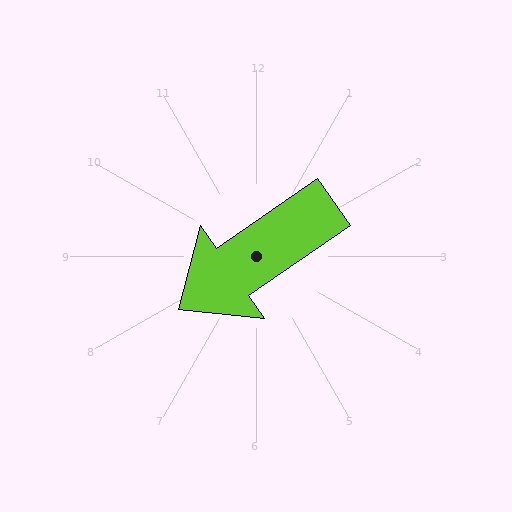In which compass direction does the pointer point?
Southwest.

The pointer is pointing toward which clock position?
Roughly 8 o'clock.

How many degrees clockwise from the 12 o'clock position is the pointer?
Approximately 235 degrees.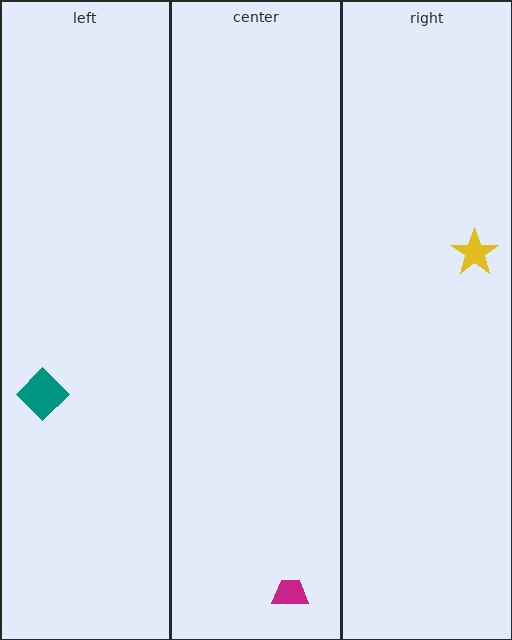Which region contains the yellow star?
The right region.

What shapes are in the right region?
The yellow star.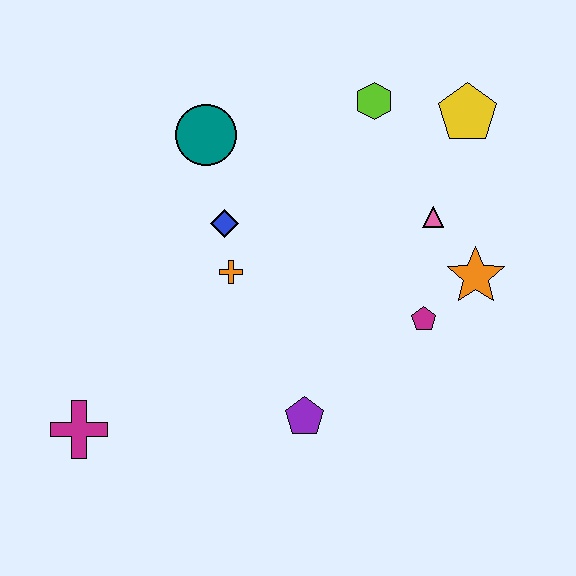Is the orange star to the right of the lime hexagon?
Yes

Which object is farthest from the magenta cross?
The yellow pentagon is farthest from the magenta cross.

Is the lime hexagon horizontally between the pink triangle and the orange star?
No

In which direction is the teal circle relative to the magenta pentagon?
The teal circle is to the left of the magenta pentagon.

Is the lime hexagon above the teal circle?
Yes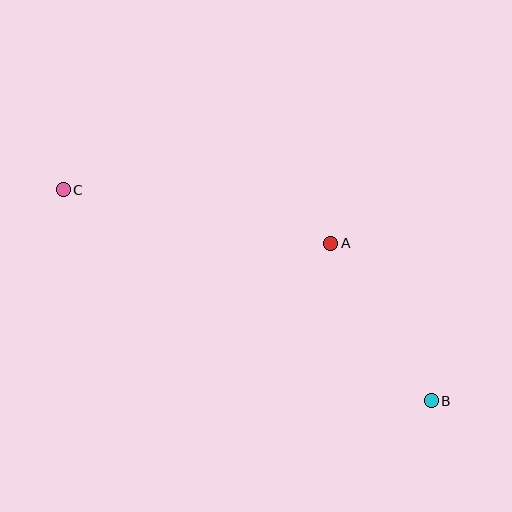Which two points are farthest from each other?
Points B and C are farthest from each other.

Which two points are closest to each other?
Points A and B are closest to each other.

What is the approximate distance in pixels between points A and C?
The distance between A and C is approximately 273 pixels.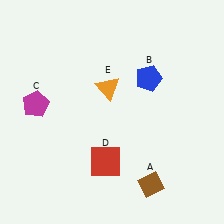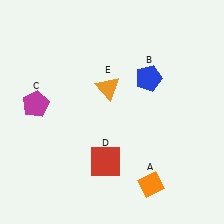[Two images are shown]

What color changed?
The diamond (A) changed from brown in Image 1 to orange in Image 2.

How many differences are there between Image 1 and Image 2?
There is 1 difference between the two images.